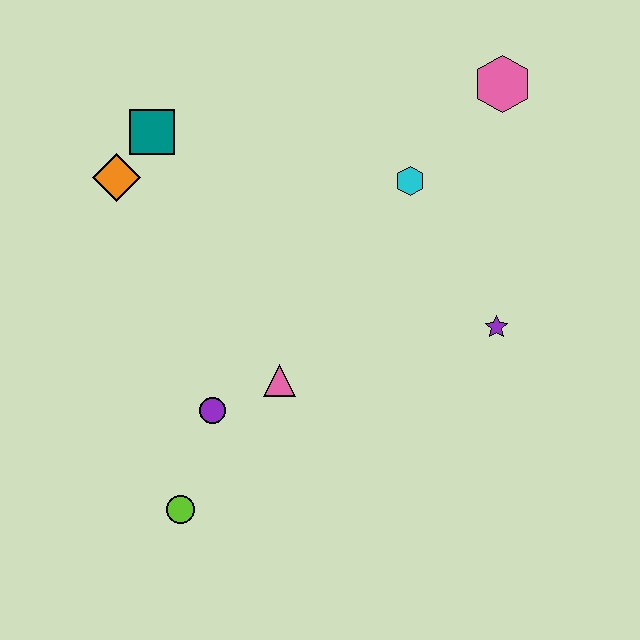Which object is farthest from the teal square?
The purple star is farthest from the teal square.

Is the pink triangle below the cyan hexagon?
Yes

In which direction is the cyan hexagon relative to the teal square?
The cyan hexagon is to the right of the teal square.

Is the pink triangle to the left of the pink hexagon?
Yes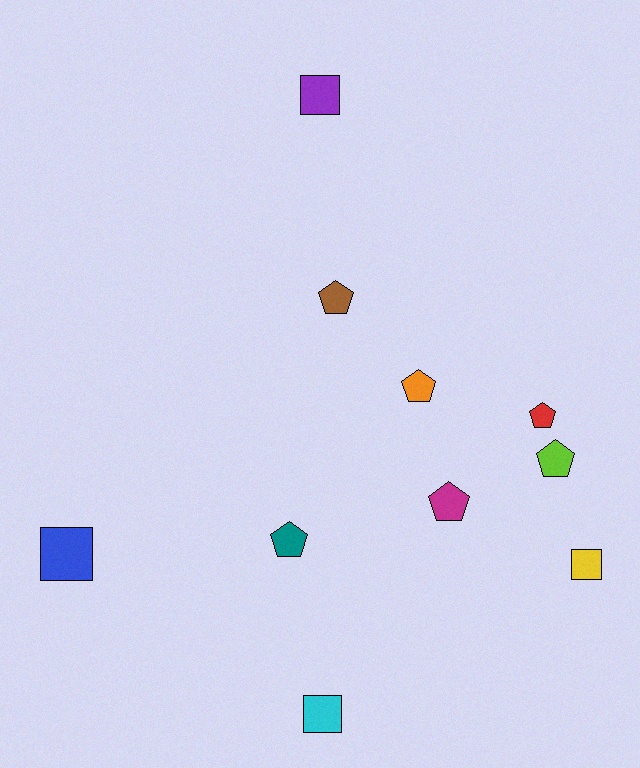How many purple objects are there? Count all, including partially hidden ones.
There is 1 purple object.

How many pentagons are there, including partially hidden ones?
There are 6 pentagons.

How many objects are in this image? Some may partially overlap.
There are 10 objects.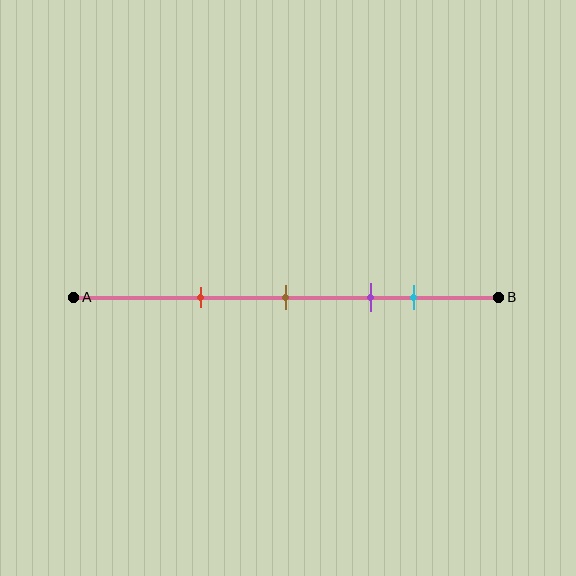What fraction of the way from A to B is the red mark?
The red mark is approximately 30% (0.3) of the way from A to B.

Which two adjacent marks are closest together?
The purple and cyan marks are the closest adjacent pair.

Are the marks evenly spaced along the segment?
No, the marks are not evenly spaced.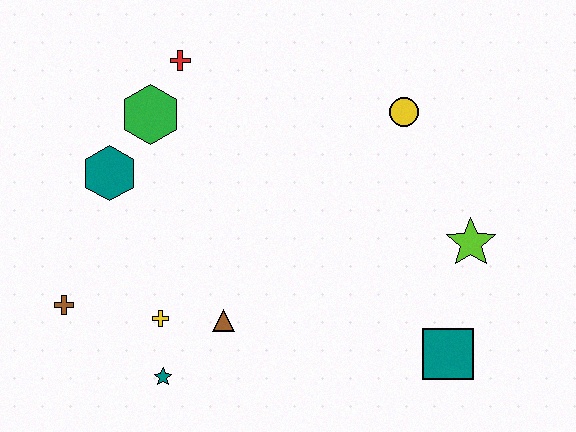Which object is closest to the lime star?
The teal square is closest to the lime star.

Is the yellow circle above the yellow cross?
Yes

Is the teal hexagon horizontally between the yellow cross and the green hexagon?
No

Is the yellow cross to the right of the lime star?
No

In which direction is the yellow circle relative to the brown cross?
The yellow circle is to the right of the brown cross.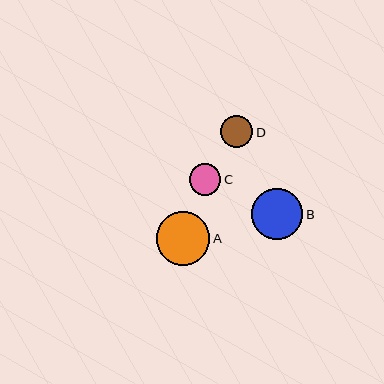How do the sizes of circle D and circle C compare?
Circle D and circle C are approximately the same size.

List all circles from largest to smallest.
From largest to smallest: A, B, D, C.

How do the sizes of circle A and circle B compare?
Circle A and circle B are approximately the same size.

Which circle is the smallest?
Circle C is the smallest with a size of approximately 31 pixels.